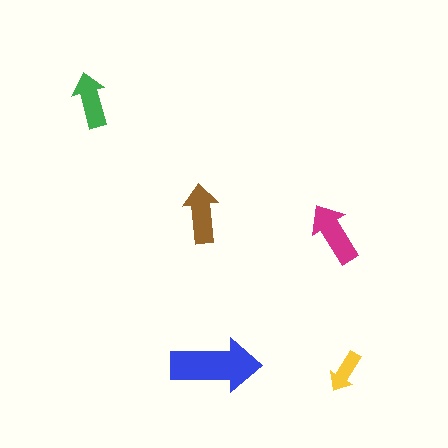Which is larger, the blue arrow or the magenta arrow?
The blue one.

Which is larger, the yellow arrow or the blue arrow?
The blue one.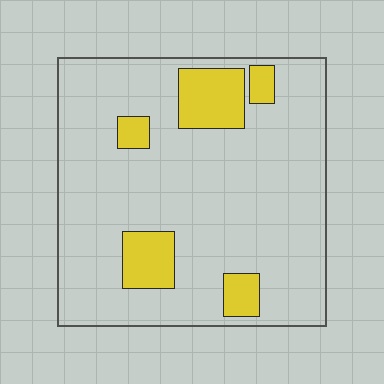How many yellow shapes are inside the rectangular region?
5.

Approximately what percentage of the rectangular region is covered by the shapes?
Approximately 15%.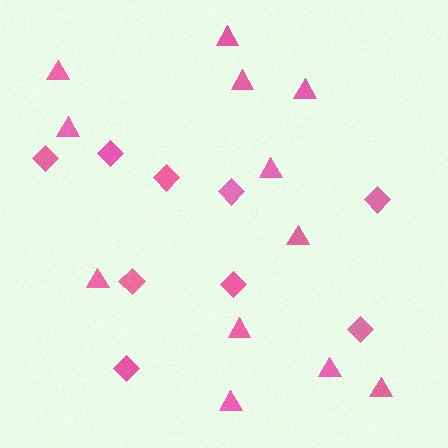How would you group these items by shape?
There are 2 groups: one group of triangles (12) and one group of diamonds (9).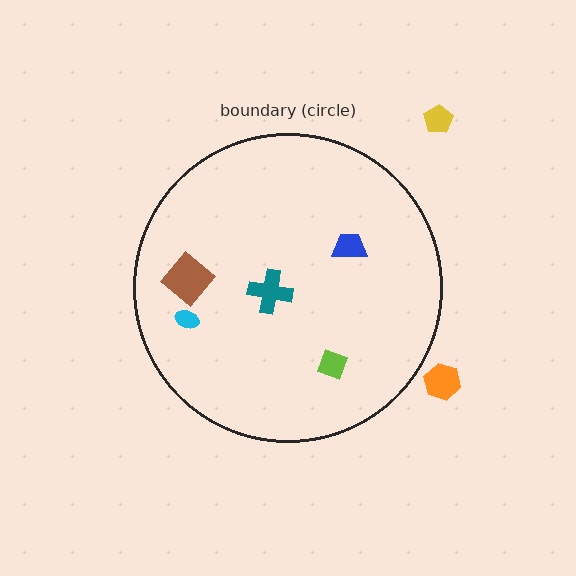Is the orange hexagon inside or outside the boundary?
Outside.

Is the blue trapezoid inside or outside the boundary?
Inside.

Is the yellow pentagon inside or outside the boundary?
Outside.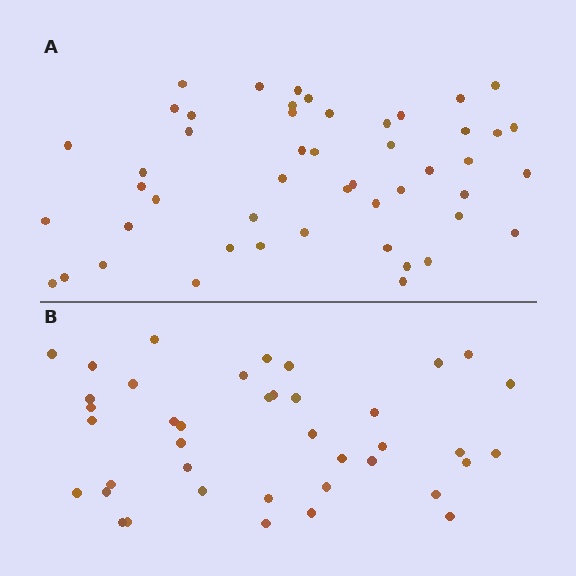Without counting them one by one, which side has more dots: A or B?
Region A (the top region) has more dots.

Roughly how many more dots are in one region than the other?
Region A has roughly 8 or so more dots than region B.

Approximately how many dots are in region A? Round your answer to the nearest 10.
About 50 dots. (The exact count is 49, which rounds to 50.)